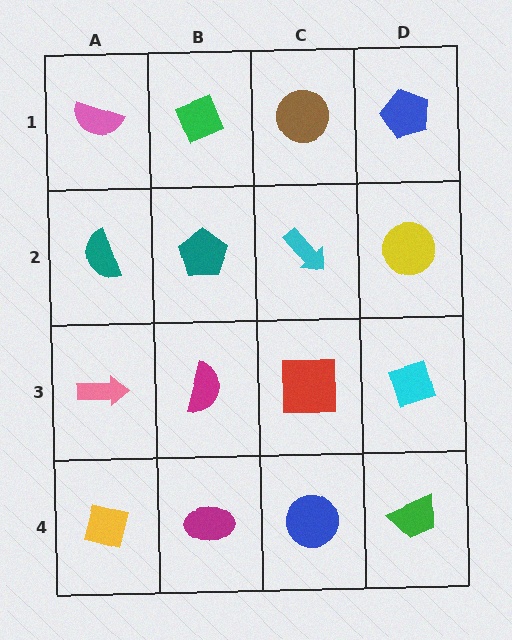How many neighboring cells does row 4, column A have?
2.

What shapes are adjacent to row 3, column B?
A teal pentagon (row 2, column B), a magenta ellipse (row 4, column B), a pink arrow (row 3, column A), a red square (row 3, column C).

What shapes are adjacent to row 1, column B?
A teal pentagon (row 2, column B), a pink semicircle (row 1, column A), a brown circle (row 1, column C).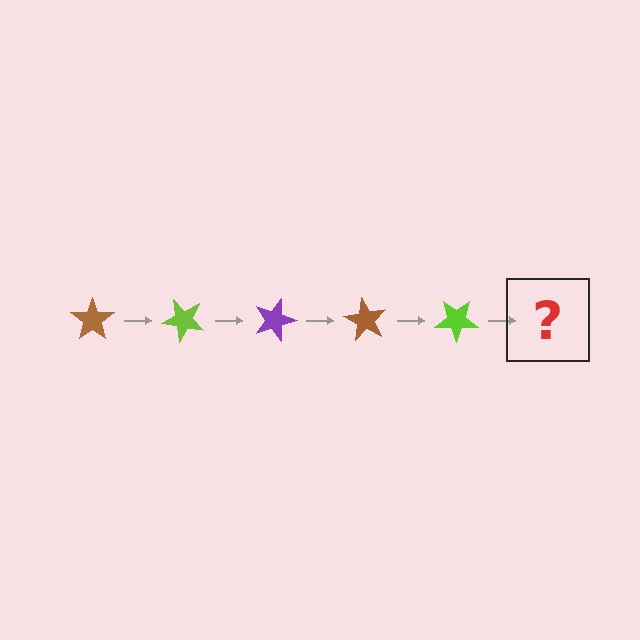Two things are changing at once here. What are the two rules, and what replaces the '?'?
The two rules are that it rotates 45 degrees each step and the color cycles through brown, lime, and purple. The '?' should be a purple star, rotated 225 degrees from the start.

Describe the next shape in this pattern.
It should be a purple star, rotated 225 degrees from the start.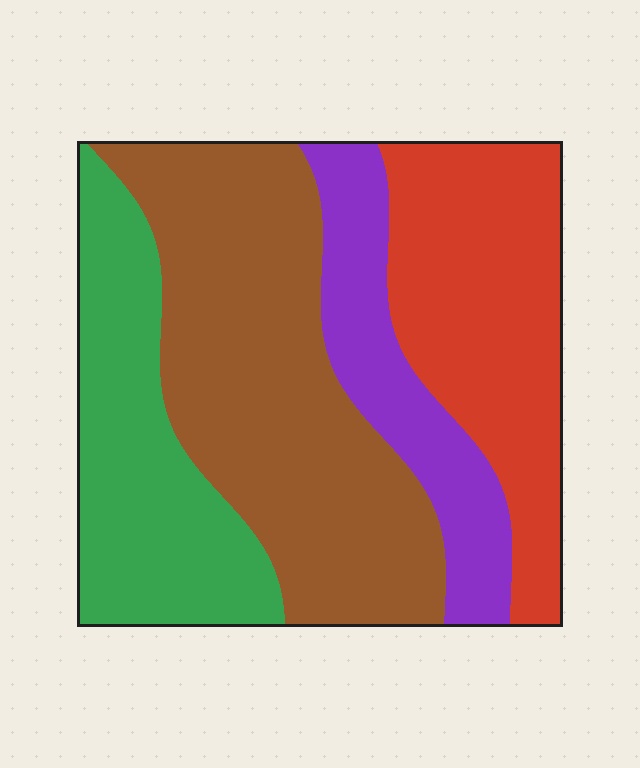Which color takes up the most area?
Brown, at roughly 35%.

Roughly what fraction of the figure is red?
Red takes up less than a quarter of the figure.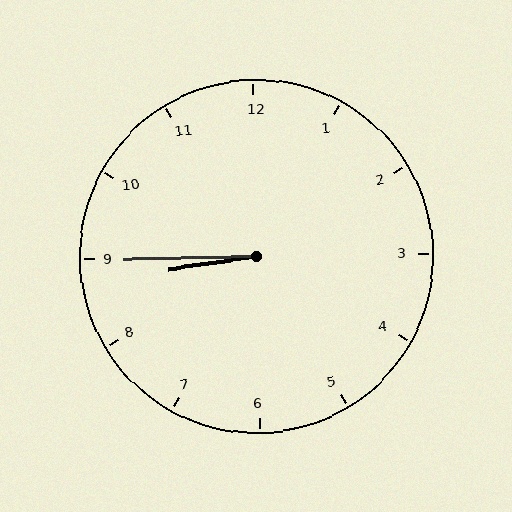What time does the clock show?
8:45.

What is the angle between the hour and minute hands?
Approximately 8 degrees.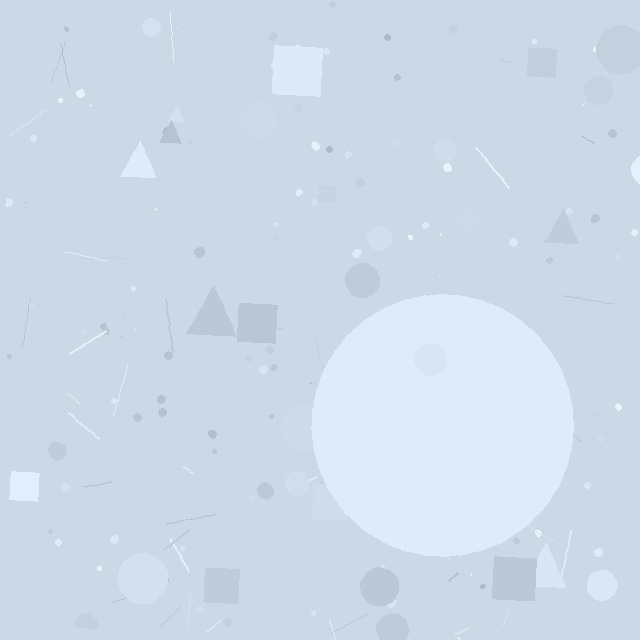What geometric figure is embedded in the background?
A circle is embedded in the background.